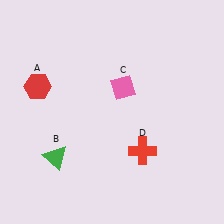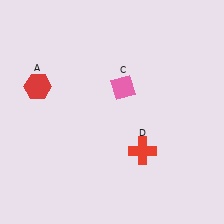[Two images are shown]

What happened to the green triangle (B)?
The green triangle (B) was removed in Image 2. It was in the bottom-left area of Image 1.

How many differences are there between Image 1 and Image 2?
There is 1 difference between the two images.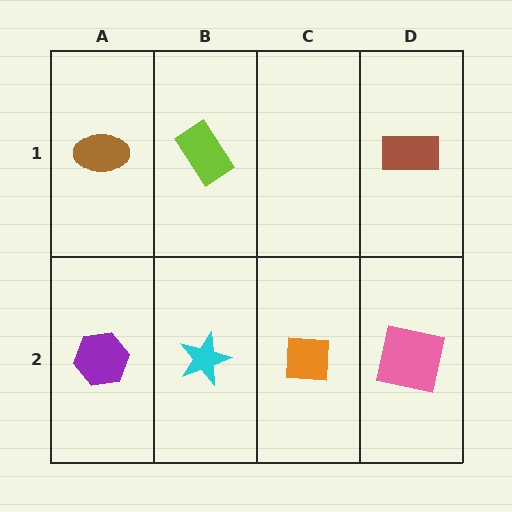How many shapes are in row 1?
3 shapes.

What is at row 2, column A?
A purple hexagon.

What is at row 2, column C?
An orange square.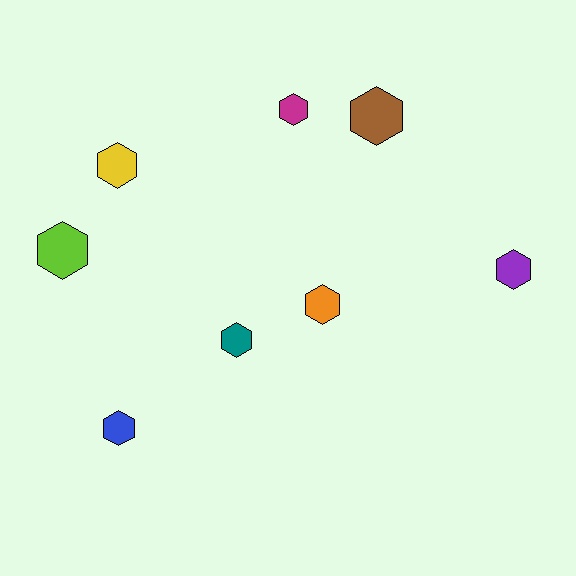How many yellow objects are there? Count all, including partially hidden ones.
There is 1 yellow object.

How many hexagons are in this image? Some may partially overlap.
There are 8 hexagons.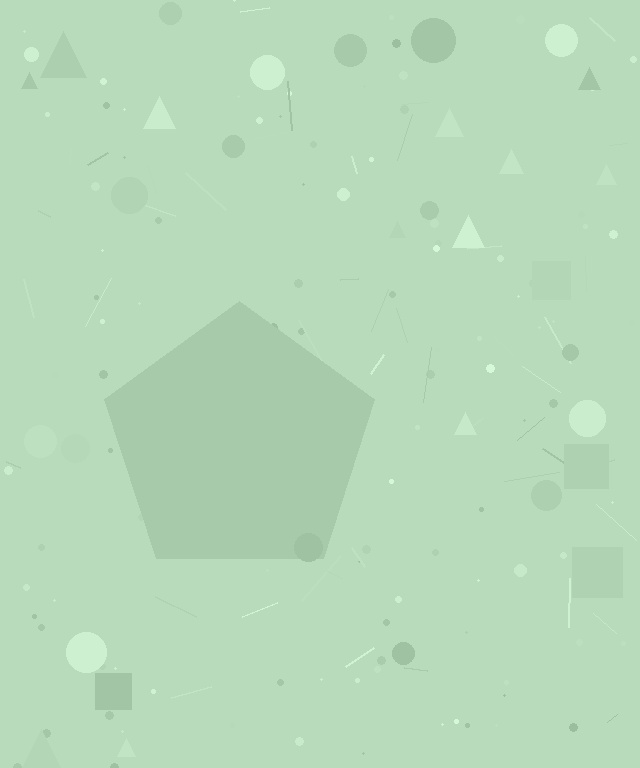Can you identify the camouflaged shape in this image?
The camouflaged shape is a pentagon.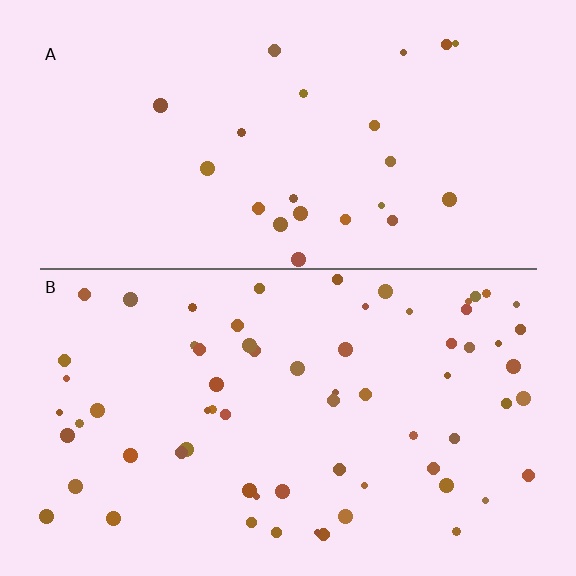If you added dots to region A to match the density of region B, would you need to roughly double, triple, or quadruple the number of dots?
Approximately triple.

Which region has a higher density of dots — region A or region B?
B (the bottom).